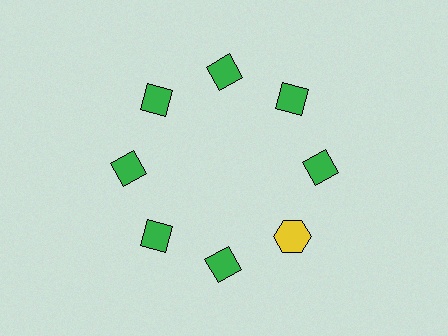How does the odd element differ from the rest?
It differs in both color (yellow instead of green) and shape (hexagon instead of diamond).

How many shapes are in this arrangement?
There are 8 shapes arranged in a ring pattern.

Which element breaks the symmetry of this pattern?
The yellow hexagon at roughly the 4 o'clock position breaks the symmetry. All other shapes are green diamonds.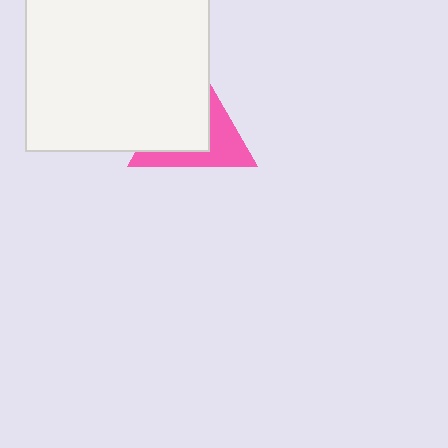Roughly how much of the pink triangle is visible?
A small part of it is visible (roughly 44%).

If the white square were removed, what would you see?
You would see the complete pink triangle.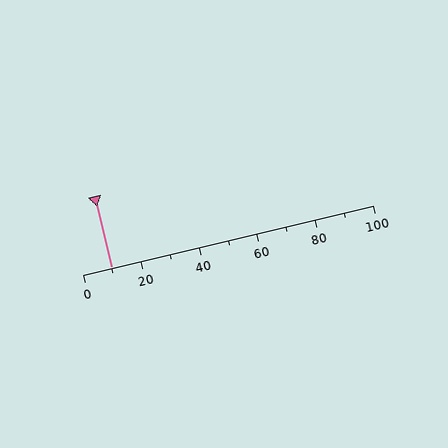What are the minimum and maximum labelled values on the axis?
The axis runs from 0 to 100.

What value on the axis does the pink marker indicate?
The marker indicates approximately 10.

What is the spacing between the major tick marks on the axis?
The major ticks are spaced 20 apart.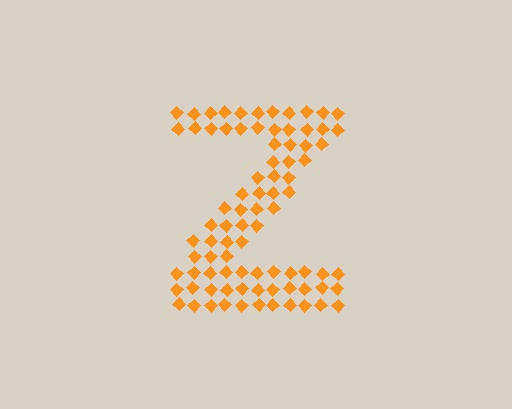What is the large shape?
The large shape is the letter Z.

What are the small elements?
The small elements are diamonds.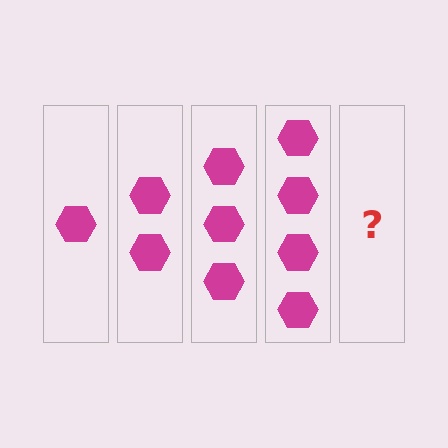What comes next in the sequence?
The next element should be 5 hexagons.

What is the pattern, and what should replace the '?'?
The pattern is that each step adds one more hexagon. The '?' should be 5 hexagons.